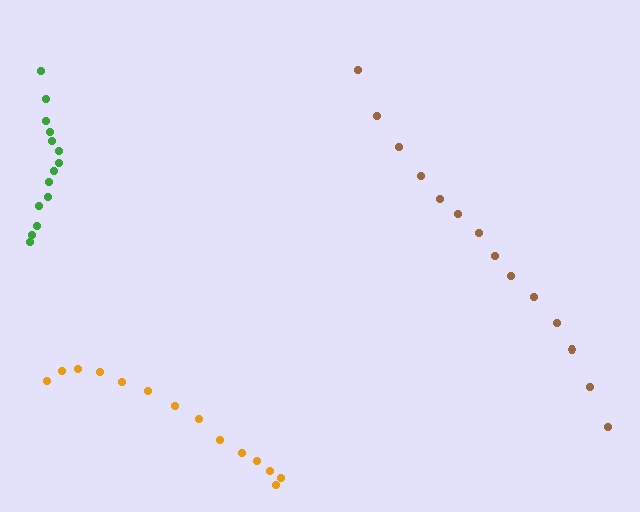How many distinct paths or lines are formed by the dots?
There are 3 distinct paths.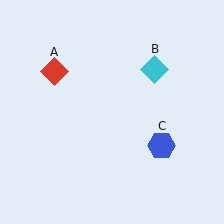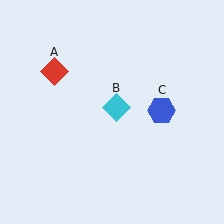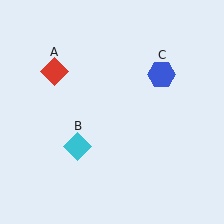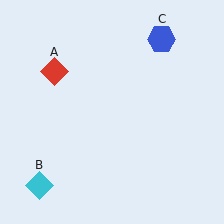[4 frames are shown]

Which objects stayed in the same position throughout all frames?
Red diamond (object A) remained stationary.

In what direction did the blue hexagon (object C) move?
The blue hexagon (object C) moved up.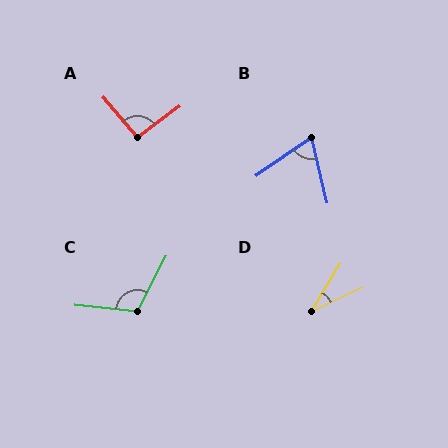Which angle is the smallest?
D, at approximately 34 degrees.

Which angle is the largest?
C, at approximately 111 degrees.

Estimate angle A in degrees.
Approximately 94 degrees.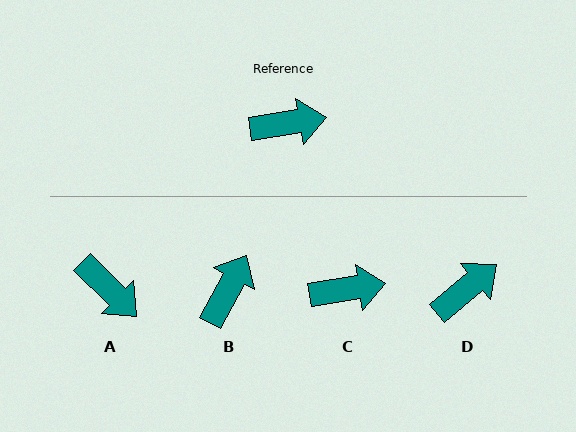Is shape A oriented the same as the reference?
No, it is off by about 54 degrees.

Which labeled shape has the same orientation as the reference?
C.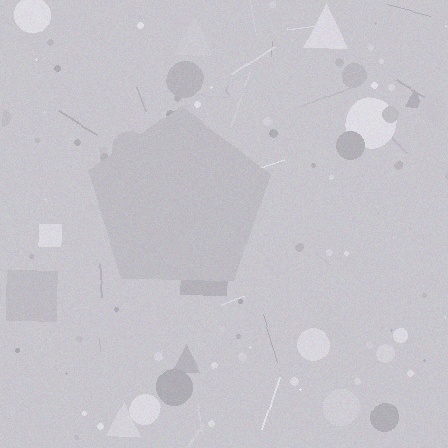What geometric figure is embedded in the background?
A pentagon is embedded in the background.